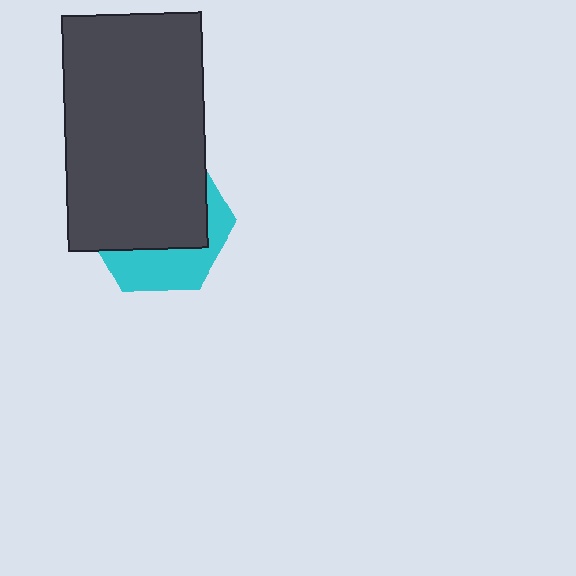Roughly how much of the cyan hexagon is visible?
A small part of it is visible (roughly 35%).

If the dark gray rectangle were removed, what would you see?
You would see the complete cyan hexagon.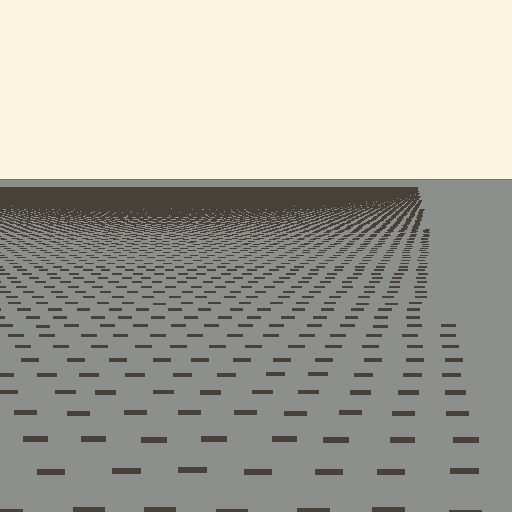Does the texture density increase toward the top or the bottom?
Density increases toward the top.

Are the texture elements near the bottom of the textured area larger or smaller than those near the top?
Larger. Near the bottom, elements are closer to the viewer and appear at a bigger on-screen size.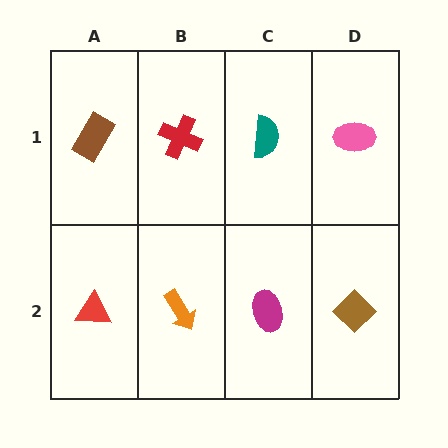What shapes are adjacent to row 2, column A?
A brown rectangle (row 1, column A), an orange arrow (row 2, column B).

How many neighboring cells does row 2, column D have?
2.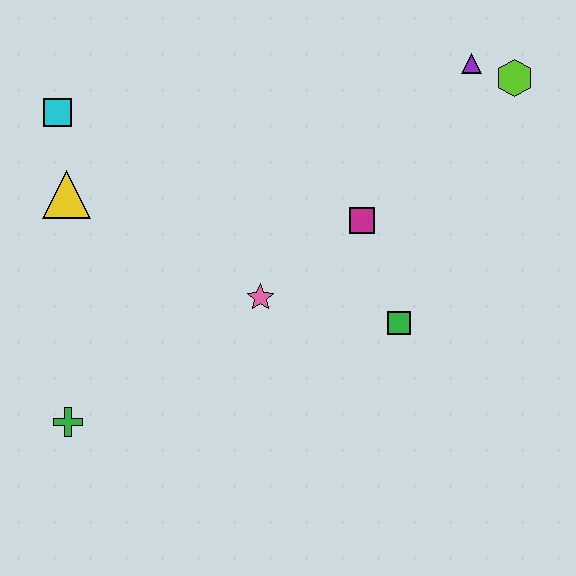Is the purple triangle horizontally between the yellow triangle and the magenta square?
No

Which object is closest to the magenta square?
The green square is closest to the magenta square.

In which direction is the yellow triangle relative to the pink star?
The yellow triangle is to the left of the pink star.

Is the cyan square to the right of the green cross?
No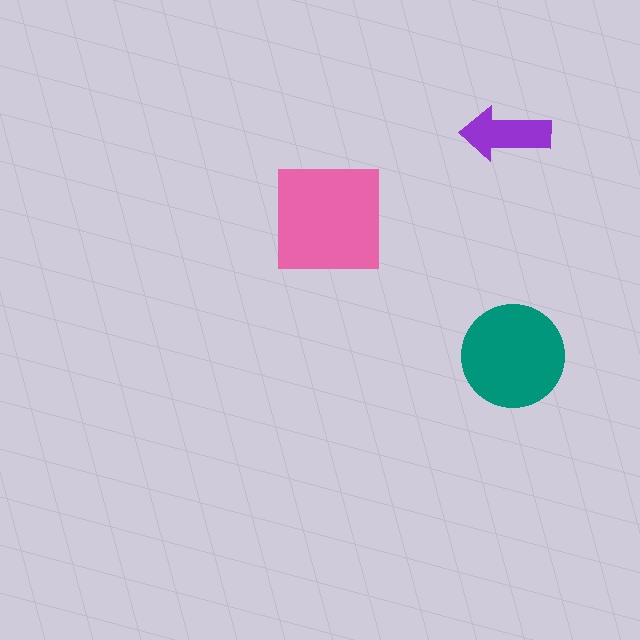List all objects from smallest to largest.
The purple arrow, the teal circle, the pink square.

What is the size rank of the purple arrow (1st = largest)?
3rd.